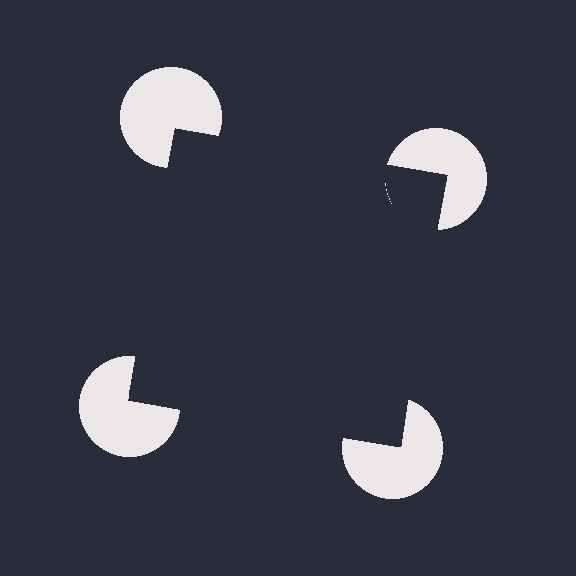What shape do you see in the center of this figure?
An illusory square — its edges are inferred from the aligned wedge cuts in the pac-man discs, not physically drawn.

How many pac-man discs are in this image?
There are 4 — one at each vertex of the illusory square.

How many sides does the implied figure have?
4 sides.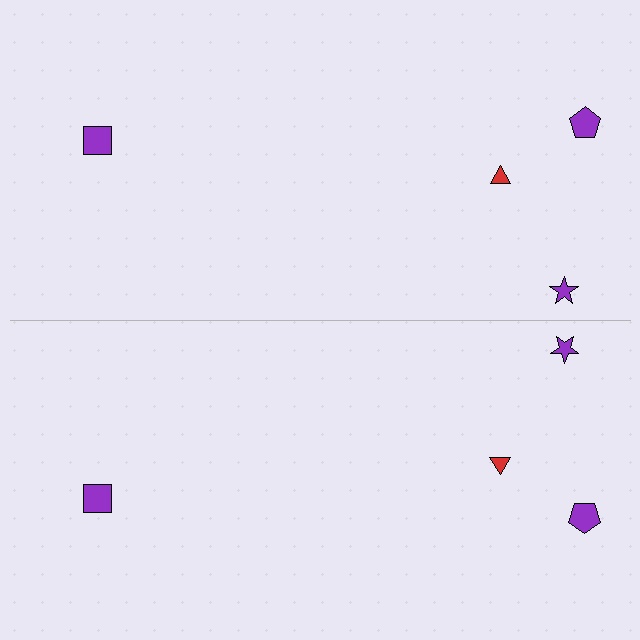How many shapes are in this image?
There are 8 shapes in this image.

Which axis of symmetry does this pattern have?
The pattern has a horizontal axis of symmetry running through the center of the image.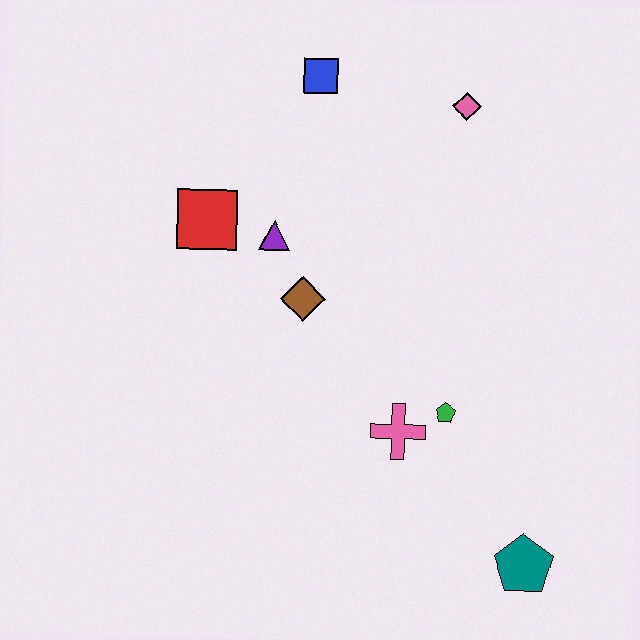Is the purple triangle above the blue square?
No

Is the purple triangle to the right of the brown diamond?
No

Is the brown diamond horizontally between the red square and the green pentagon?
Yes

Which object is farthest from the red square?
The teal pentagon is farthest from the red square.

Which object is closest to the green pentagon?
The pink cross is closest to the green pentagon.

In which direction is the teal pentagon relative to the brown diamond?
The teal pentagon is below the brown diamond.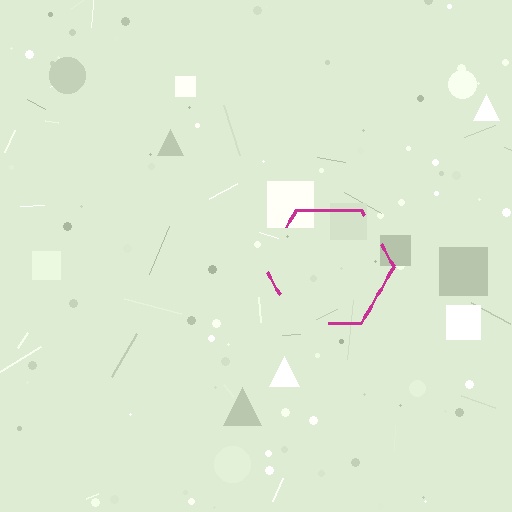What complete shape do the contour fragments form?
The contour fragments form a hexagon.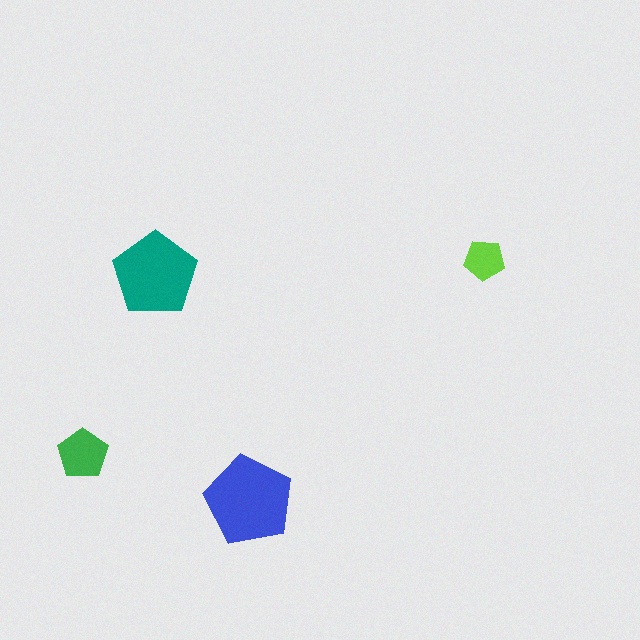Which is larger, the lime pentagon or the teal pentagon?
The teal one.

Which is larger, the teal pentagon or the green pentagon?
The teal one.